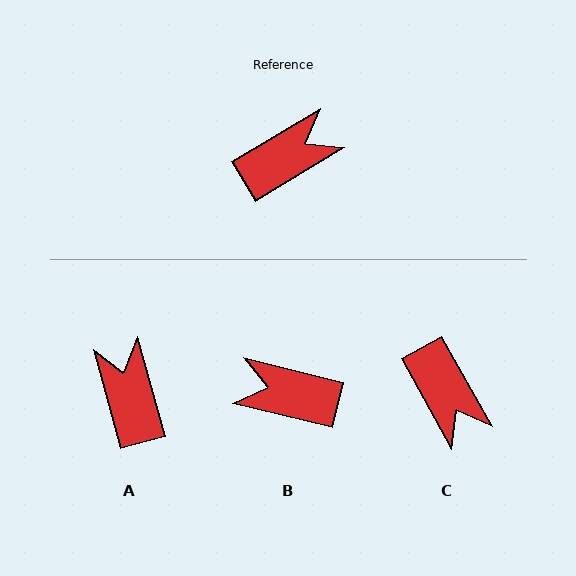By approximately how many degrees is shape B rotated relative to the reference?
Approximately 135 degrees counter-clockwise.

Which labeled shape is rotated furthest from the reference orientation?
B, about 135 degrees away.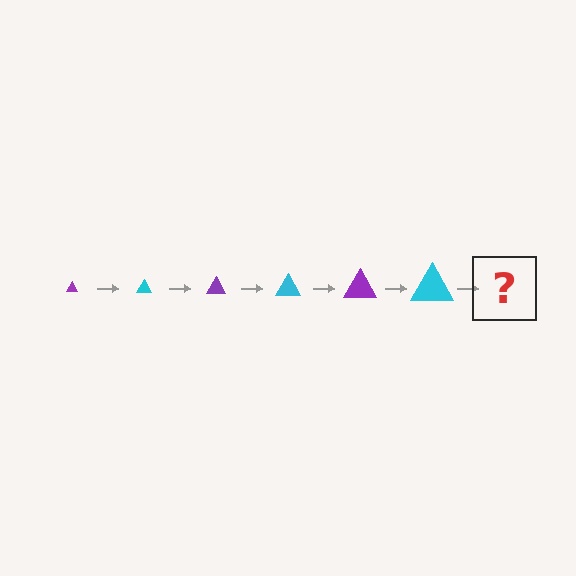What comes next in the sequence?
The next element should be a purple triangle, larger than the previous one.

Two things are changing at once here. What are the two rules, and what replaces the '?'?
The two rules are that the triangle grows larger each step and the color cycles through purple and cyan. The '?' should be a purple triangle, larger than the previous one.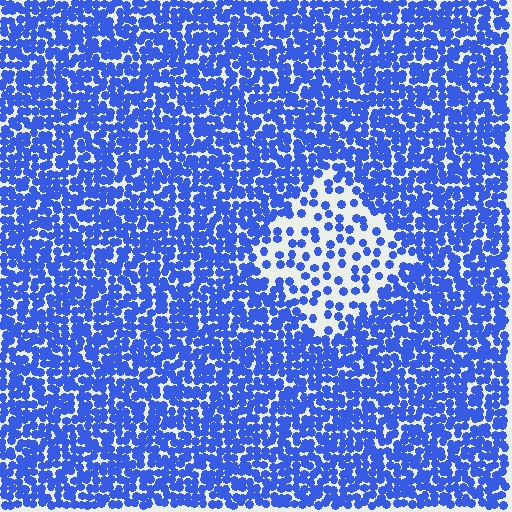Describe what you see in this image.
The image contains small blue elements arranged at two different densities. A diamond-shaped region is visible where the elements are less densely packed than the surrounding area.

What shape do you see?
I see a diamond.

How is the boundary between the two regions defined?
The boundary is defined by a change in element density (approximately 2.6x ratio). All elements are the same color, size, and shape.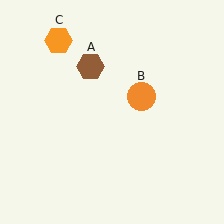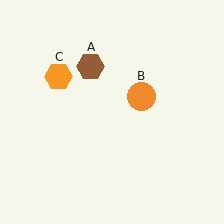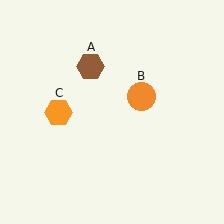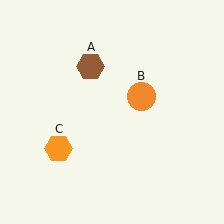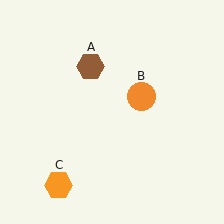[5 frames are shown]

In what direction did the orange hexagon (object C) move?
The orange hexagon (object C) moved down.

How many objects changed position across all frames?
1 object changed position: orange hexagon (object C).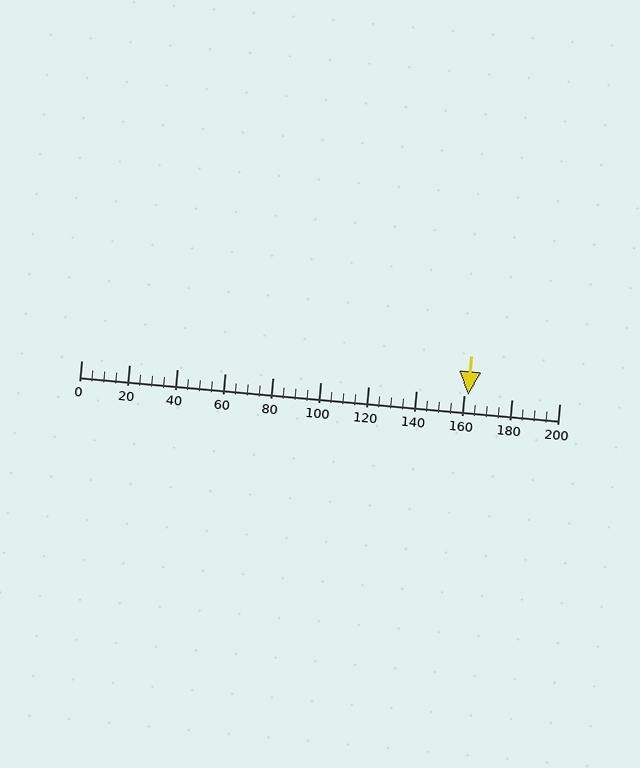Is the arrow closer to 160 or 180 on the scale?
The arrow is closer to 160.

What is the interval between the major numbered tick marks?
The major tick marks are spaced 20 units apart.